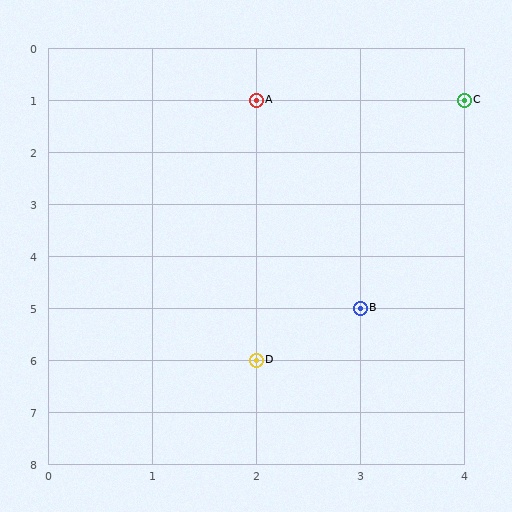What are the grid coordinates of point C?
Point C is at grid coordinates (4, 1).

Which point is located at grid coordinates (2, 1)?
Point A is at (2, 1).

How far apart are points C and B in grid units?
Points C and B are 1 column and 4 rows apart (about 4.1 grid units diagonally).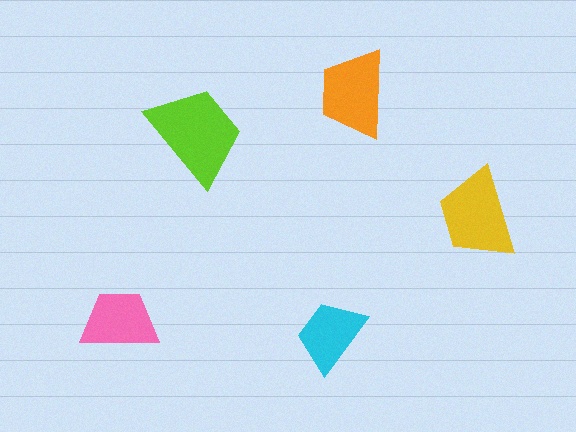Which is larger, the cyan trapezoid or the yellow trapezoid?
The yellow one.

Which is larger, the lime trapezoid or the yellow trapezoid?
The lime one.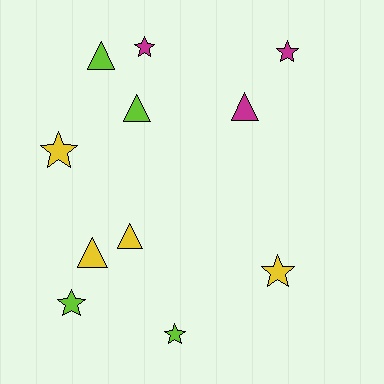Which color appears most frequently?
Yellow, with 4 objects.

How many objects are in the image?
There are 11 objects.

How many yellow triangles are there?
There are 2 yellow triangles.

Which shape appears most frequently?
Star, with 6 objects.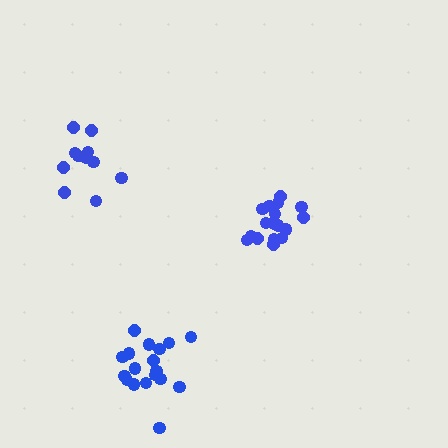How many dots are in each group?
Group 1: 17 dots, Group 2: 12 dots, Group 3: 18 dots (47 total).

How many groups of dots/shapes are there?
There are 3 groups.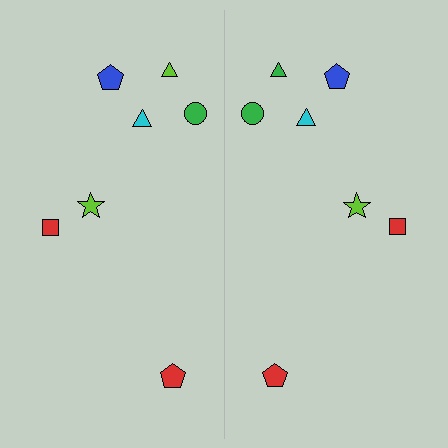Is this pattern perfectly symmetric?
No, the pattern is not perfectly symmetric. The green triangle on the right side breaks the symmetry — its mirror counterpart is lime.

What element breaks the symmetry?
The green triangle on the right side breaks the symmetry — its mirror counterpart is lime.